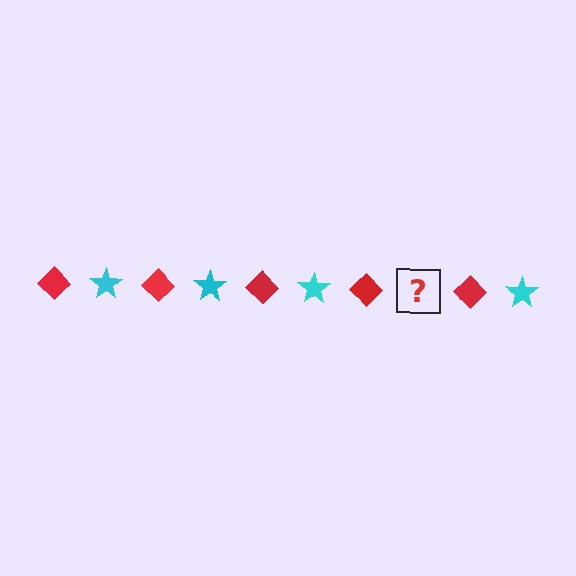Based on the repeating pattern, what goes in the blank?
The blank should be a cyan star.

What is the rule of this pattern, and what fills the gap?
The rule is that the pattern alternates between red diamond and cyan star. The gap should be filled with a cyan star.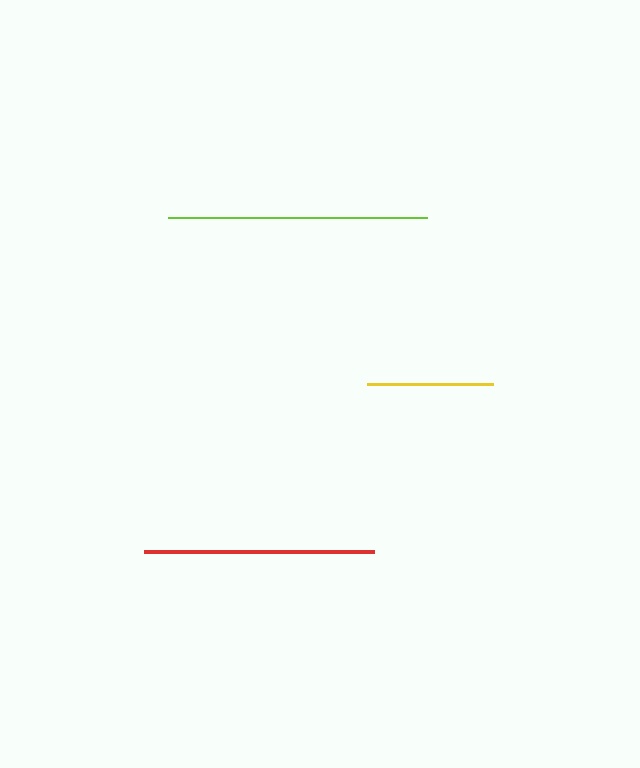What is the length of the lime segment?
The lime segment is approximately 259 pixels long.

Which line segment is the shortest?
The yellow line is the shortest at approximately 126 pixels.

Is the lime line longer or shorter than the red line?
The lime line is longer than the red line.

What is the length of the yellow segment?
The yellow segment is approximately 126 pixels long.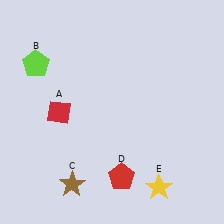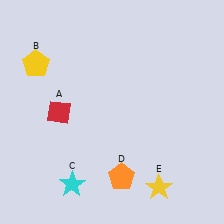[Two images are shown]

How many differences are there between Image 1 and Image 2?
There are 3 differences between the two images.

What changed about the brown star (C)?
In Image 1, C is brown. In Image 2, it changed to cyan.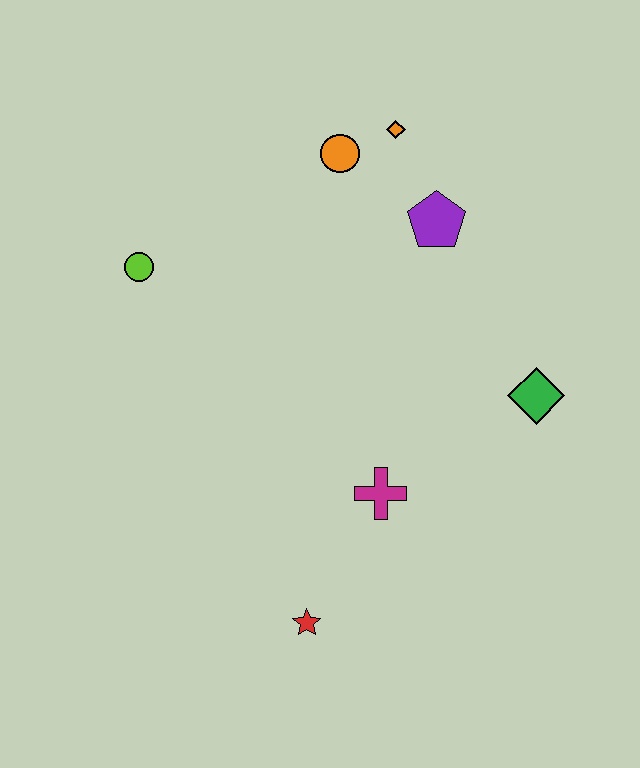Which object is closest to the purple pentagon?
The orange diamond is closest to the purple pentagon.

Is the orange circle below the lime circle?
No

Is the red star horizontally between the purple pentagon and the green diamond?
No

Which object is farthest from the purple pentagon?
The red star is farthest from the purple pentagon.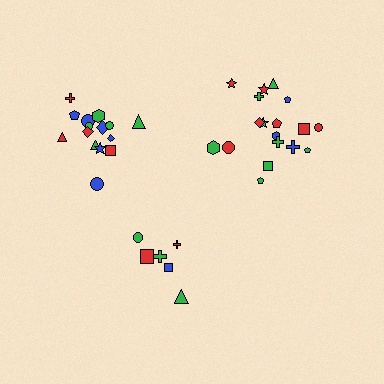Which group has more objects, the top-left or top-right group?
The top-right group.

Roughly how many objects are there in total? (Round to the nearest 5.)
Roughly 40 objects in total.